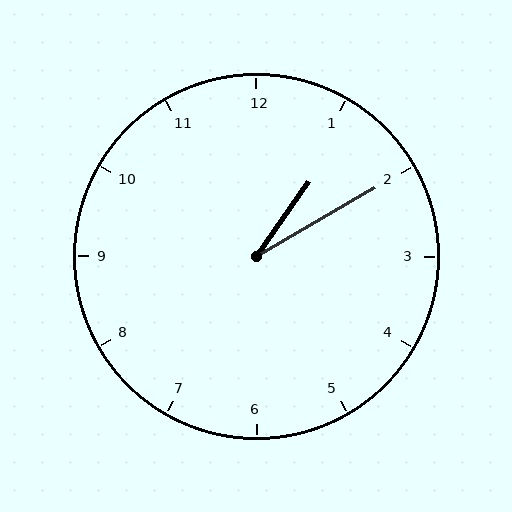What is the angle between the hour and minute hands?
Approximately 25 degrees.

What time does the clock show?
1:10.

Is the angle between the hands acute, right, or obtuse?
It is acute.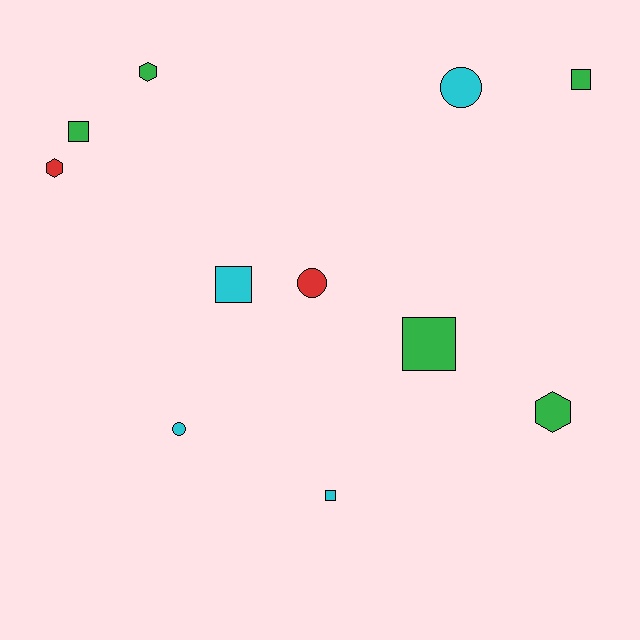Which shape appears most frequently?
Square, with 5 objects.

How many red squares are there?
There are no red squares.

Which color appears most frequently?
Green, with 5 objects.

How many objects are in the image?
There are 11 objects.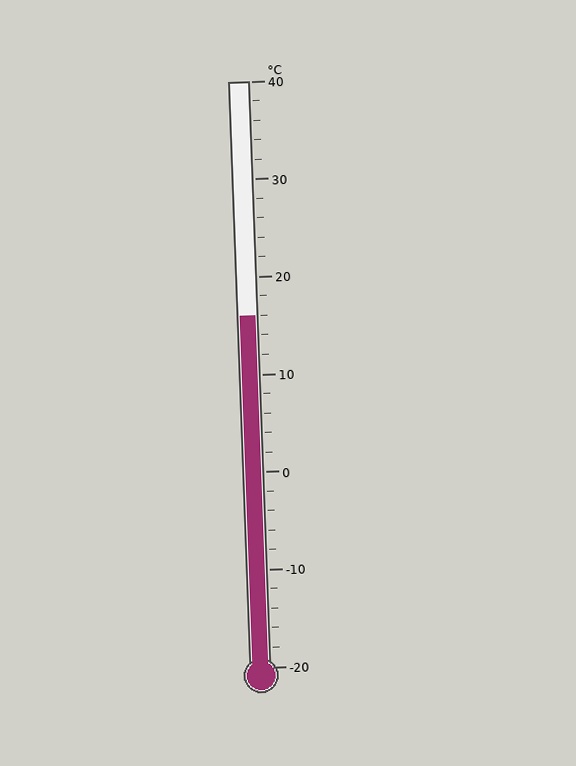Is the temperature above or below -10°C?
The temperature is above -10°C.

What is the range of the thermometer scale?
The thermometer scale ranges from -20°C to 40°C.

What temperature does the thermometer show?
The thermometer shows approximately 16°C.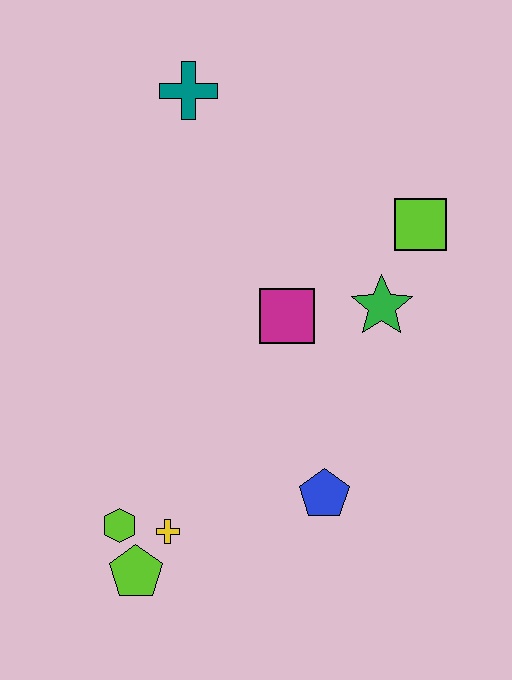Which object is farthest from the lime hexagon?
The teal cross is farthest from the lime hexagon.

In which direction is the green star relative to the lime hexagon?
The green star is to the right of the lime hexagon.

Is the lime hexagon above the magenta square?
No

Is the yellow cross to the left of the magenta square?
Yes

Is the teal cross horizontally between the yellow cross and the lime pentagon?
No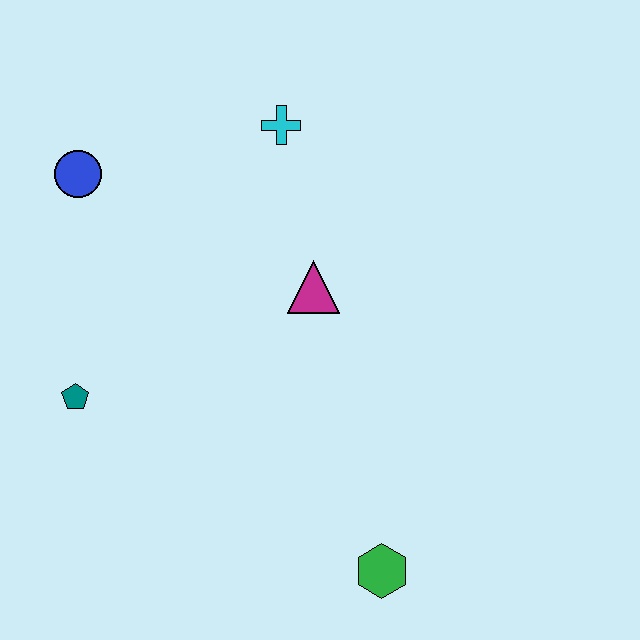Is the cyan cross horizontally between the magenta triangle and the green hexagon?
No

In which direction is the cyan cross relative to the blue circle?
The cyan cross is to the right of the blue circle.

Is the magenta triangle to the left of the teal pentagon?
No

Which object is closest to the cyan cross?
The magenta triangle is closest to the cyan cross.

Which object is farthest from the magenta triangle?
The green hexagon is farthest from the magenta triangle.